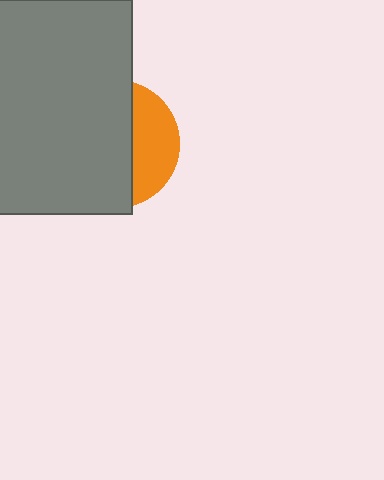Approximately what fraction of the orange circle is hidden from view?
Roughly 67% of the orange circle is hidden behind the gray rectangle.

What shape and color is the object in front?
The object in front is a gray rectangle.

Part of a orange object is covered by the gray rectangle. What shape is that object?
It is a circle.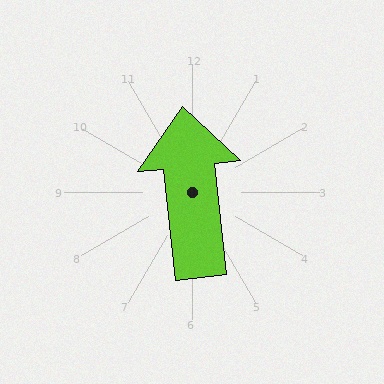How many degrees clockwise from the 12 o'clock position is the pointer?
Approximately 354 degrees.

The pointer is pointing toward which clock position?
Roughly 12 o'clock.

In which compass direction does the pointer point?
North.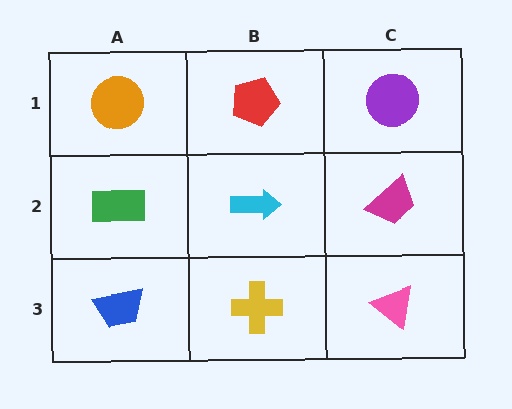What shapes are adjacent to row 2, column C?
A purple circle (row 1, column C), a pink triangle (row 3, column C), a cyan arrow (row 2, column B).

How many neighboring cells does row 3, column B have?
3.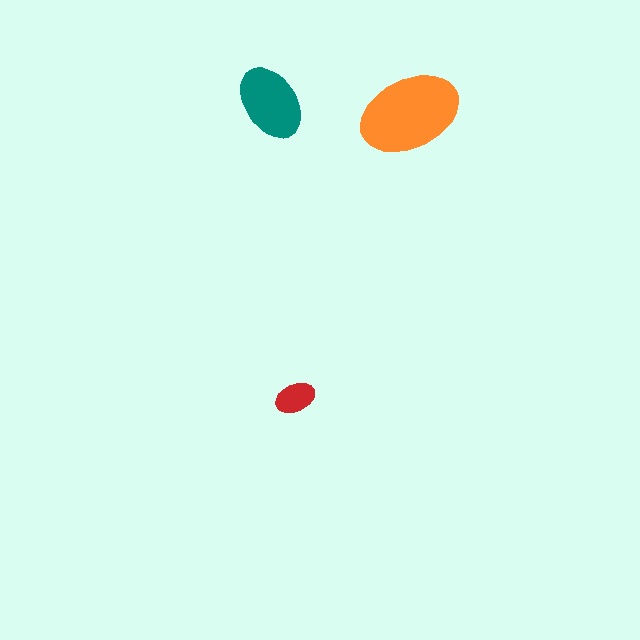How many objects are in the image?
There are 3 objects in the image.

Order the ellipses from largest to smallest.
the orange one, the teal one, the red one.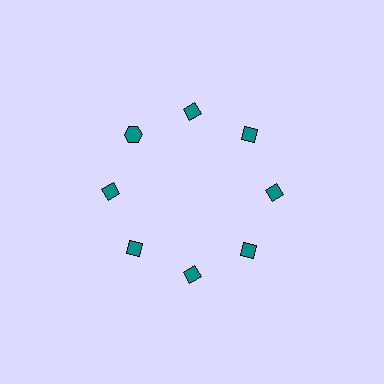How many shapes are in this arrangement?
There are 8 shapes arranged in a ring pattern.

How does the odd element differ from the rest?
It has a different shape: hexagon instead of diamond.